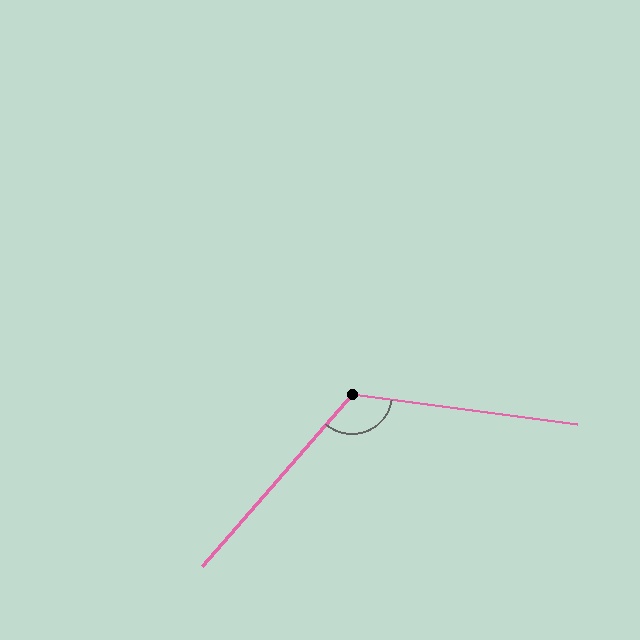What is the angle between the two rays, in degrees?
Approximately 124 degrees.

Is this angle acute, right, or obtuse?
It is obtuse.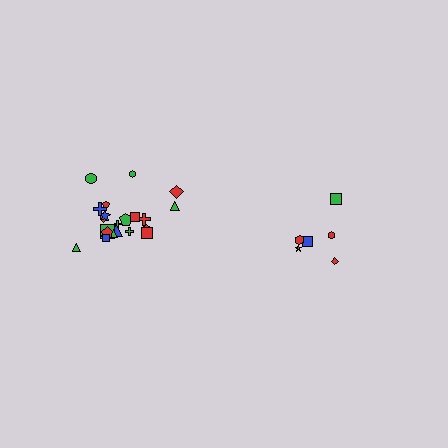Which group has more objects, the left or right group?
The left group.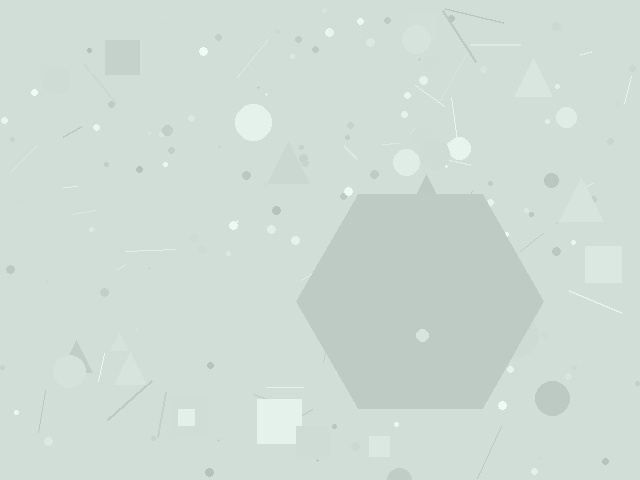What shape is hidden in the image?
A hexagon is hidden in the image.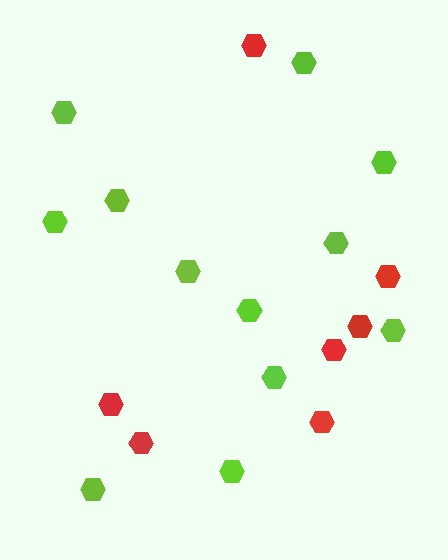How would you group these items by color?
There are 2 groups: one group of red hexagons (7) and one group of lime hexagons (12).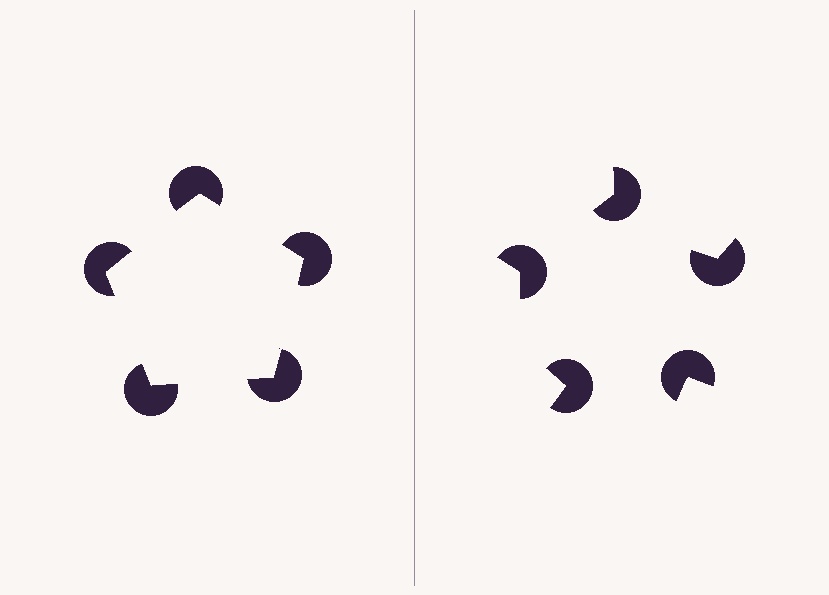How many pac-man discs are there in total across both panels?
10 — 5 on each side.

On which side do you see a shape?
An illusory pentagon appears on the left side. On the right side the wedge cuts are rotated, so no coherent shape forms.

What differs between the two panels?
The pac-man discs are positioned identically on both sides; only the wedge orientations differ. On the left they align to a pentagon; on the right they are misaligned.